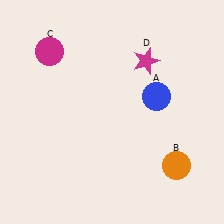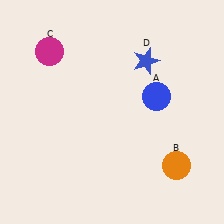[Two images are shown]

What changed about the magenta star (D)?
In Image 1, D is magenta. In Image 2, it changed to blue.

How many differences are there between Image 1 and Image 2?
There is 1 difference between the two images.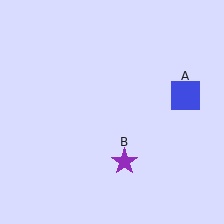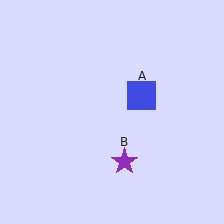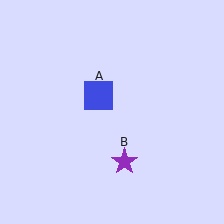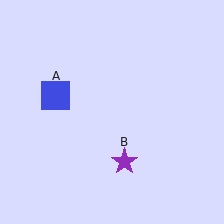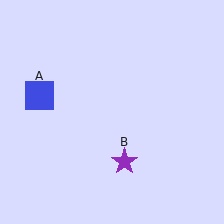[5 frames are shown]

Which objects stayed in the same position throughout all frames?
Purple star (object B) remained stationary.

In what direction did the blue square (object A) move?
The blue square (object A) moved left.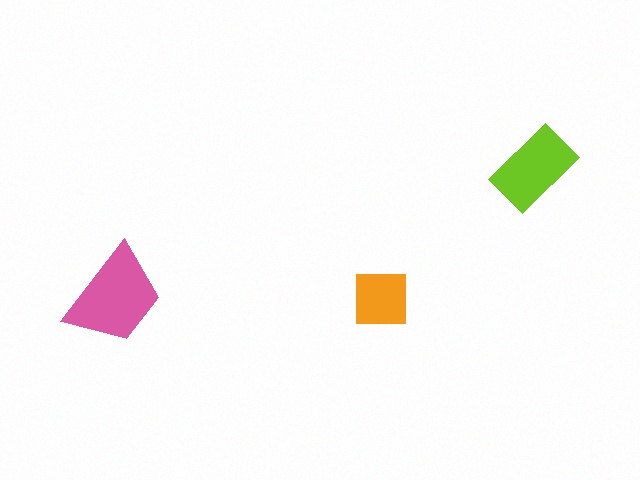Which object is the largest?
The pink trapezoid.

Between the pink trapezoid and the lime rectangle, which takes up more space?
The pink trapezoid.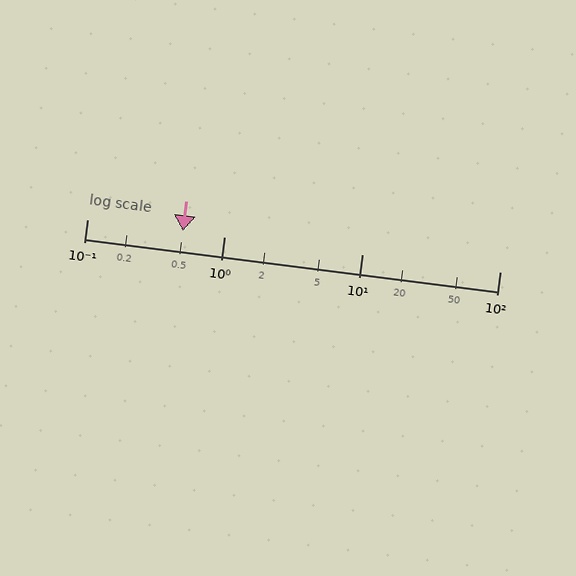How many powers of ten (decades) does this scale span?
The scale spans 3 decades, from 0.1 to 100.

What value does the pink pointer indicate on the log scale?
The pointer indicates approximately 0.5.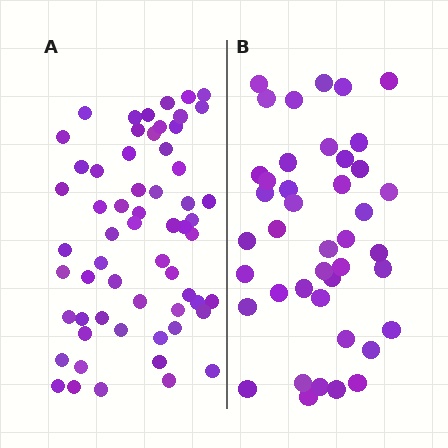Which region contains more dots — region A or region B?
Region A (the left region) has more dots.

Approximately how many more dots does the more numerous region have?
Region A has approximately 20 more dots than region B.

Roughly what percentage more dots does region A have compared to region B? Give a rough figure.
About 45% more.